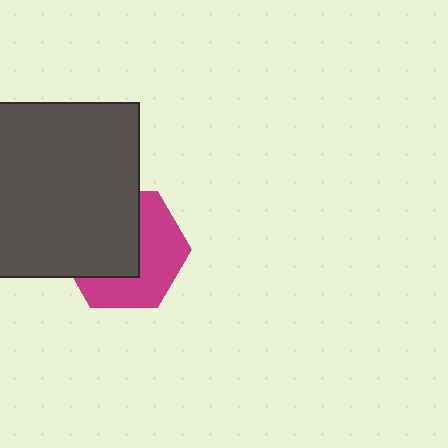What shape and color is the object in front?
The object in front is a dark gray square.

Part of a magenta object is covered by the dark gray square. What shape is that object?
It is a hexagon.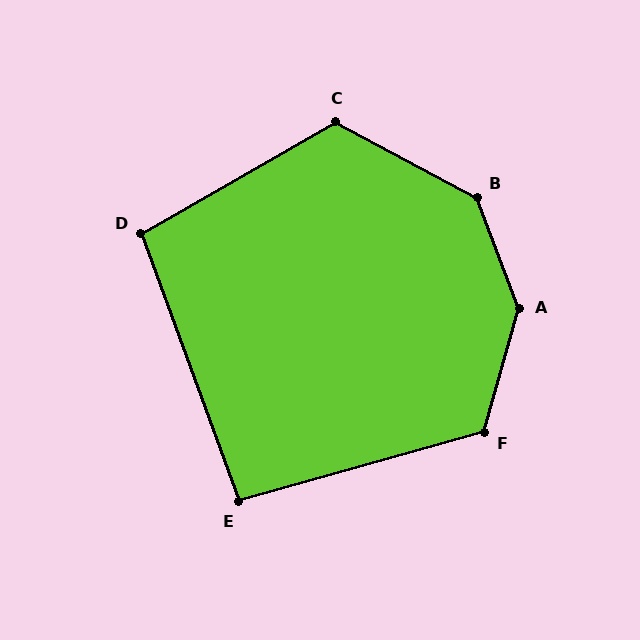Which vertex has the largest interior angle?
A, at approximately 144 degrees.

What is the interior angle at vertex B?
Approximately 139 degrees (obtuse).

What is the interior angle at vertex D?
Approximately 100 degrees (obtuse).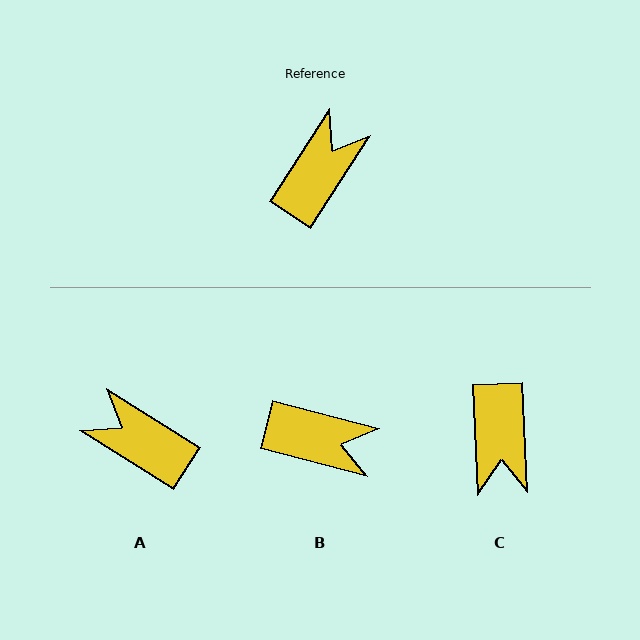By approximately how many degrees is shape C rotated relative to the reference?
Approximately 144 degrees clockwise.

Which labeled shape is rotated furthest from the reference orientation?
C, about 144 degrees away.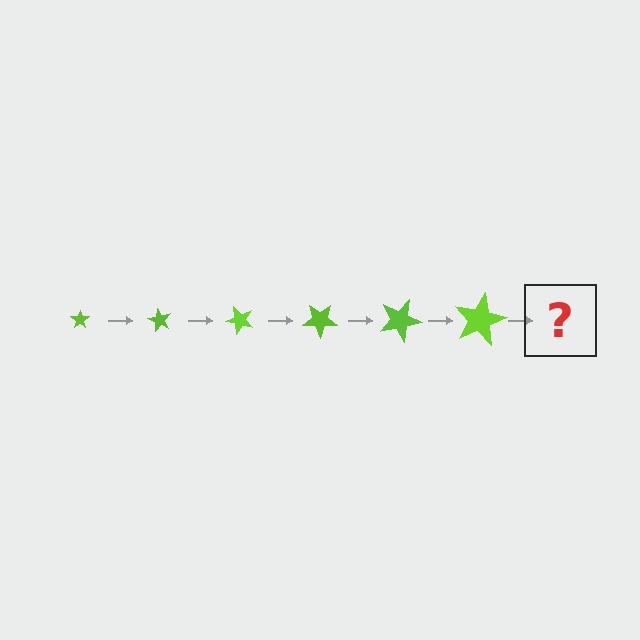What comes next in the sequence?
The next element should be a star, larger than the previous one and rotated 360 degrees from the start.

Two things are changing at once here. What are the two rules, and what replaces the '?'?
The two rules are that the star grows larger each step and it rotates 60 degrees each step. The '?' should be a star, larger than the previous one and rotated 360 degrees from the start.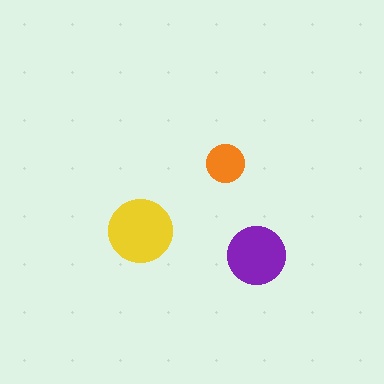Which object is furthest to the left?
The yellow circle is leftmost.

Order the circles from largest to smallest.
the yellow one, the purple one, the orange one.